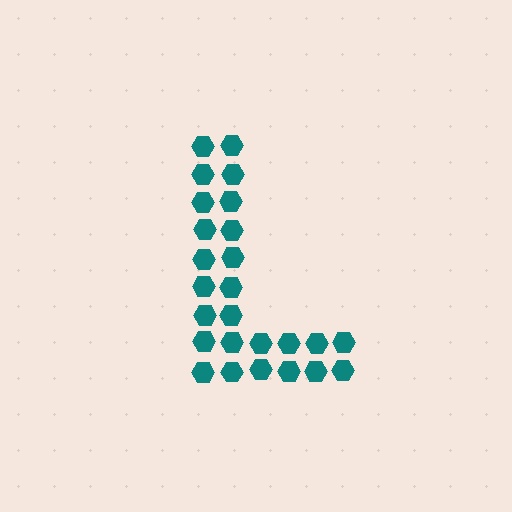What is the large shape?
The large shape is the letter L.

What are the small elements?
The small elements are hexagons.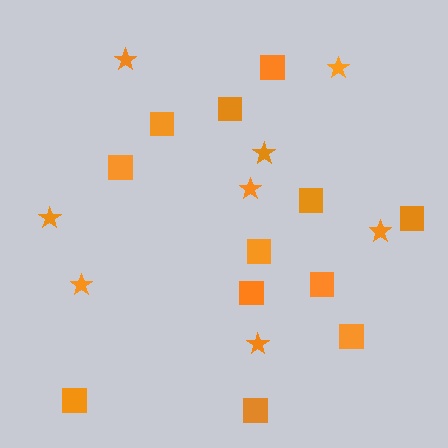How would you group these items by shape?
There are 2 groups: one group of stars (8) and one group of squares (12).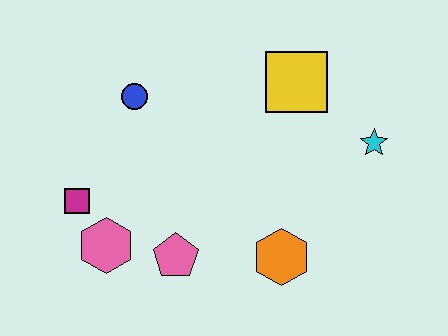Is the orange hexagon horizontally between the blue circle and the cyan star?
Yes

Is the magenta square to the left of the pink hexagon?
Yes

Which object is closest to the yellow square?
The cyan star is closest to the yellow square.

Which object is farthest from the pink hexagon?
The cyan star is farthest from the pink hexagon.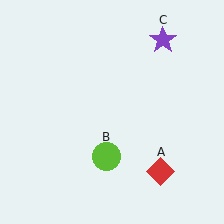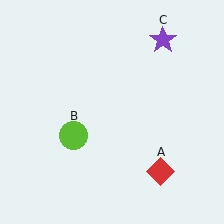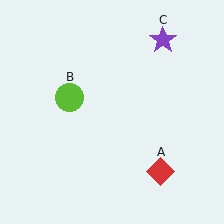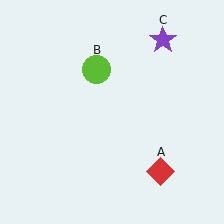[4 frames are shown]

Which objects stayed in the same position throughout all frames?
Red diamond (object A) and purple star (object C) remained stationary.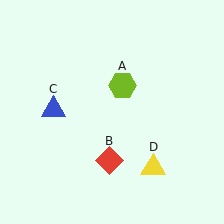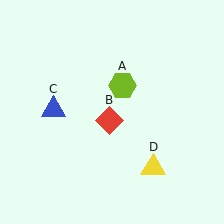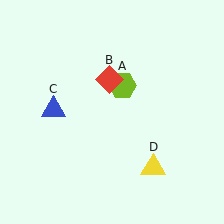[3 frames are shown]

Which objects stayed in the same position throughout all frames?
Lime hexagon (object A) and blue triangle (object C) and yellow triangle (object D) remained stationary.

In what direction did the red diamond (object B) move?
The red diamond (object B) moved up.